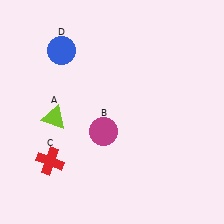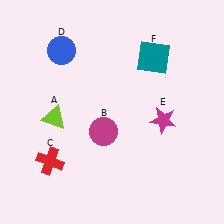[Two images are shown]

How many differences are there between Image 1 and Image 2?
There are 2 differences between the two images.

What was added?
A magenta star (E), a teal square (F) were added in Image 2.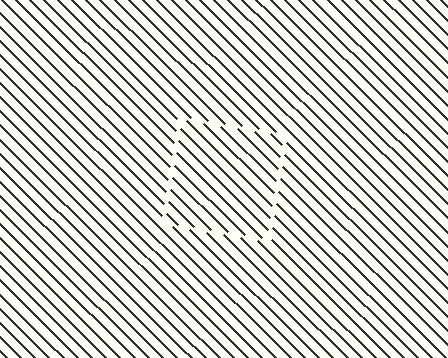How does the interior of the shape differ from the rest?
The interior of the shape contains the same grating, shifted by half a period — the contour is defined by the phase discontinuity where line-ends from the inner and outer gratings abut.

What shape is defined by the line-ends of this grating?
An illusory square. The interior of the shape contains the same grating, shifted by half a period — the contour is defined by the phase discontinuity where line-ends from the inner and outer gratings abut.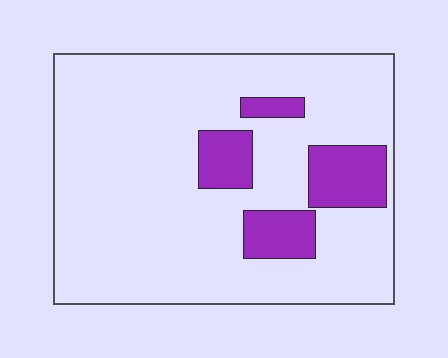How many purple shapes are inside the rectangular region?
4.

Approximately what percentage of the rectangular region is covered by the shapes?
Approximately 15%.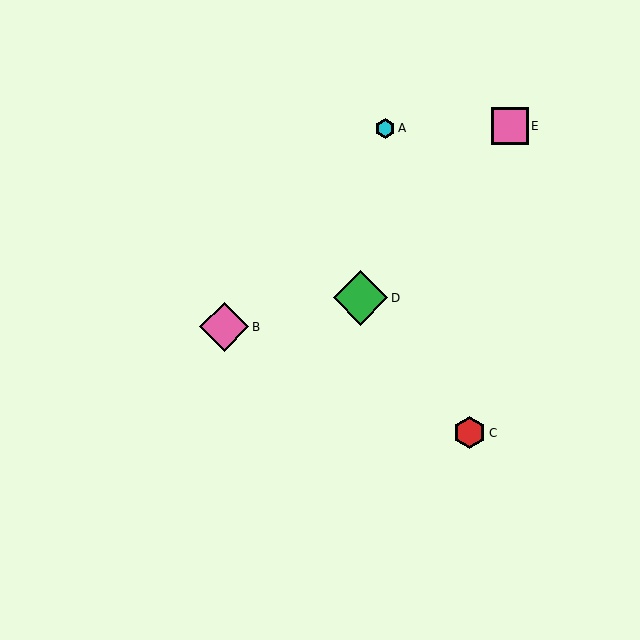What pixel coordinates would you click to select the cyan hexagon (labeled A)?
Click at (385, 128) to select the cyan hexagon A.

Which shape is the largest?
The green diamond (labeled D) is the largest.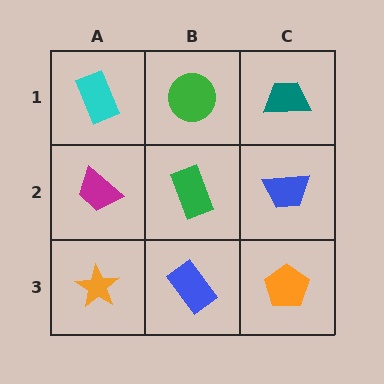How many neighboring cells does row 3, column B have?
3.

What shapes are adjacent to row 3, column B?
A green rectangle (row 2, column B), an orange star (row 3, column A), an orange pentagon (row 3, column C).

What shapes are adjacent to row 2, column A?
A cyan rectangle (row 1, column A), an orange star (row 3, column A), a green rectangle (row 2, column B).